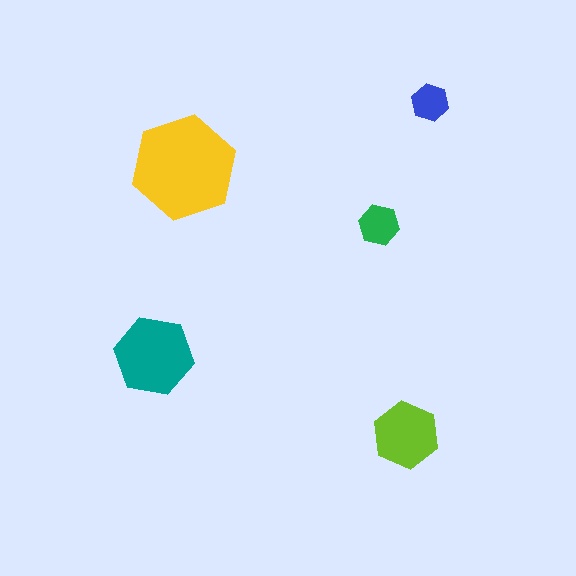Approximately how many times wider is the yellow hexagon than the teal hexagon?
About 1.5 times wider.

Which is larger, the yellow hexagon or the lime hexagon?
The yellow one.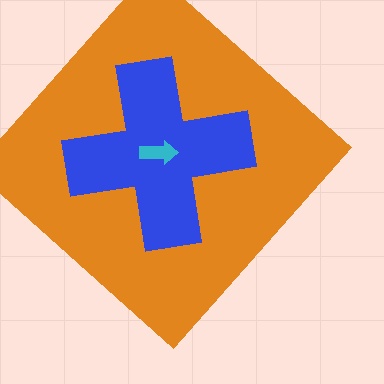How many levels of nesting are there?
3.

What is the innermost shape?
The cyan arrow.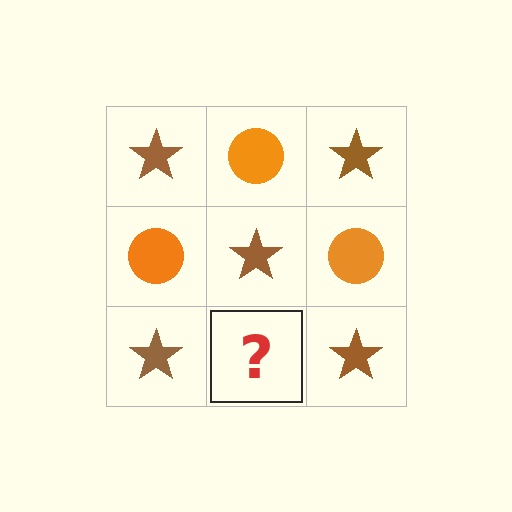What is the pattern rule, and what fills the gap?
The rule is that it alternates brown star and orange circle in a checkerboard pattern. The gap should be filled with an orange circle.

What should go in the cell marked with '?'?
The missing cell should contain an orange circle.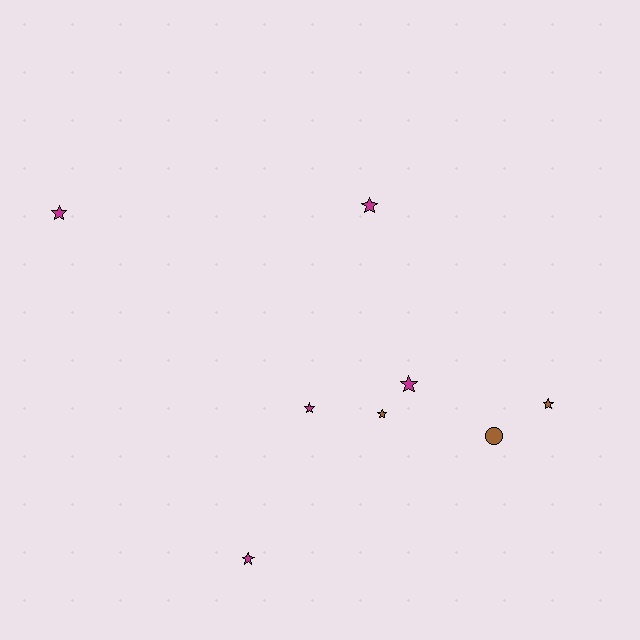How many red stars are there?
There are no red stars.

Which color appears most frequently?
Magenta, with 5 objects.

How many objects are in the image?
There are 8 objects.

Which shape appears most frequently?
Star, with 7 objects.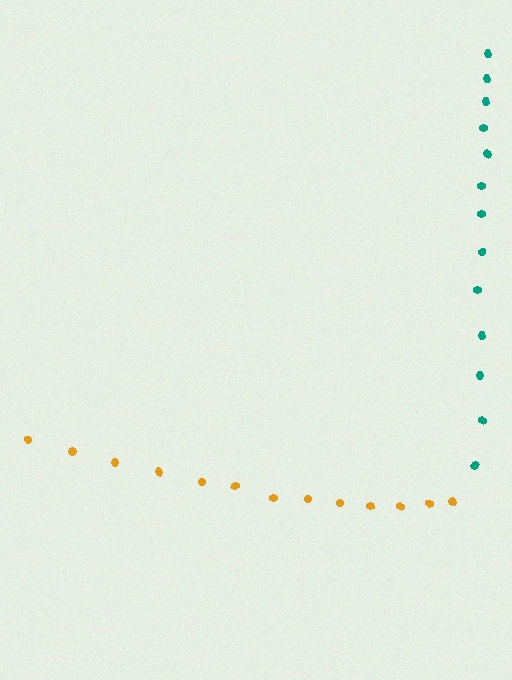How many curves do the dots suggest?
There are 2 distinct paths.